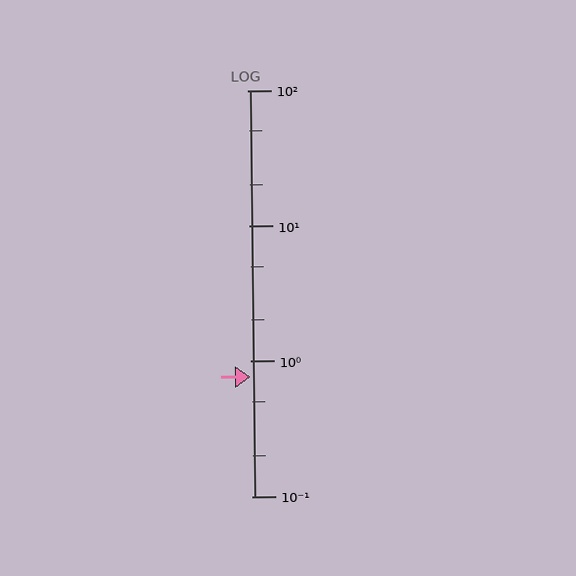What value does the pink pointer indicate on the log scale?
The pointer indicates approximately 0.76.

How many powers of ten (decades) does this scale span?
The scale spans 3 decades, from 0.1 to 100.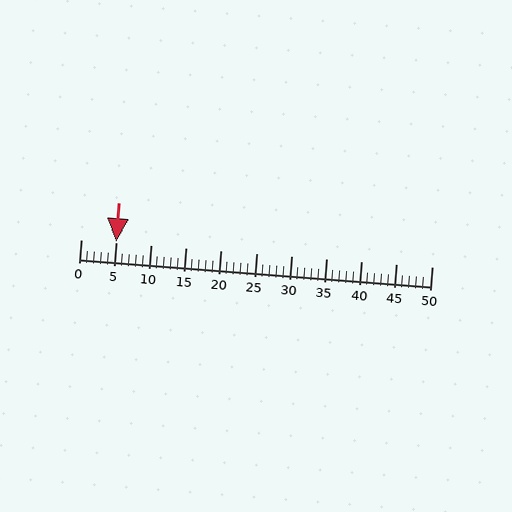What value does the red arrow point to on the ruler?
The red arrow points to approximately 5.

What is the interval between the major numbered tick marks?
The major tick marks are spaced 5 units apart.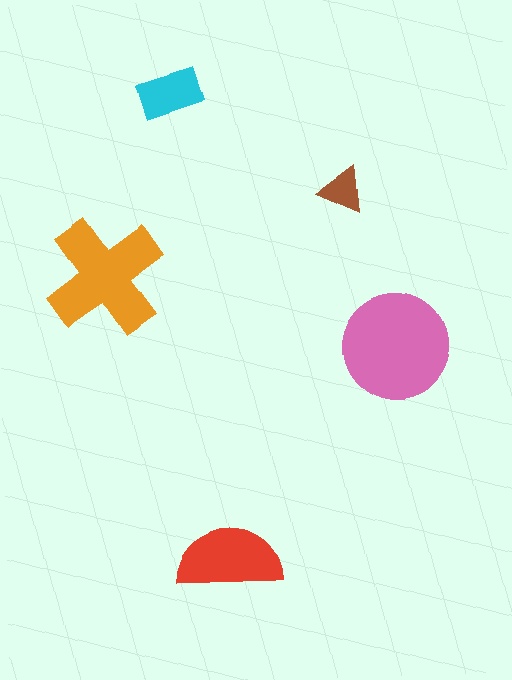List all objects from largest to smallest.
The pink circle, the orange cross, the red semicircle, the cyan rectangle, the brown triangle.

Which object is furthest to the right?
The pink circle is rightmost.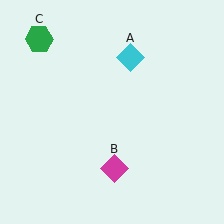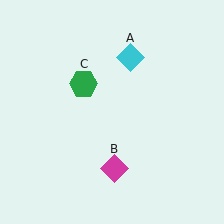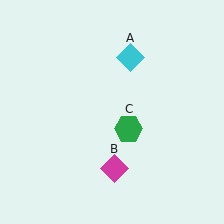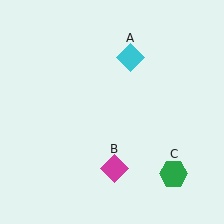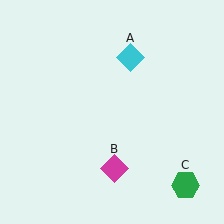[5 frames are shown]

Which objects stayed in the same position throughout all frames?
Cyan diamond (object A) and magenta diamond (object B) remained stationary.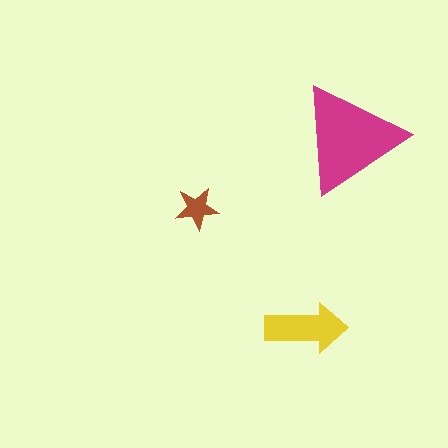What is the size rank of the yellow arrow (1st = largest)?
2nd.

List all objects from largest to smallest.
The magenta triangle, the yellow arrow, the brown star.